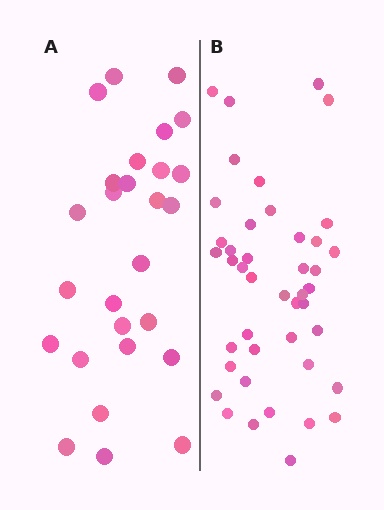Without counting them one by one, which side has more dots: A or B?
Region B (the right region) has more dots.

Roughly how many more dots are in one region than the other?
Region B has approximately 15 more dots than region A.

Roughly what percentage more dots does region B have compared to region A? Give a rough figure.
About 60% more.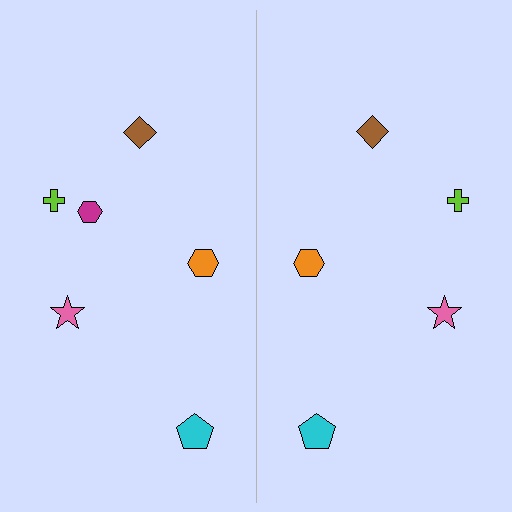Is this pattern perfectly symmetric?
No, the pattern is not perfectly symmetric. A magenta hexagon is missing from the right side.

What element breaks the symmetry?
A magenta hexagon is missing from the right side.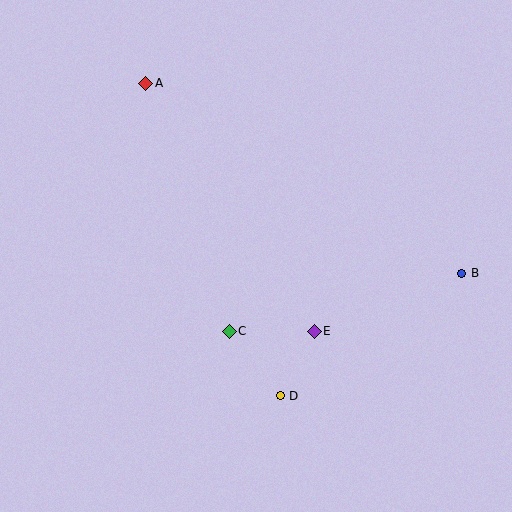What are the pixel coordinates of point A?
Point A is at (146, 83).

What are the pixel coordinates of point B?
Point B is at (462, 273).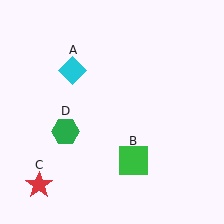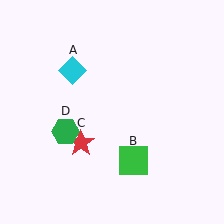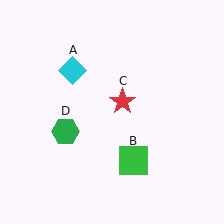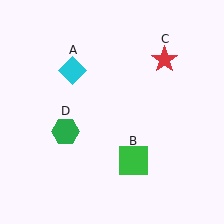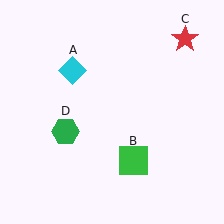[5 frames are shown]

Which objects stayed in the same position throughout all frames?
Cyan diamond (object A) and green square (object B) and green hexagon (object D) remained stationary.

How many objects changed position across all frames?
1 object changed position: red star (object C).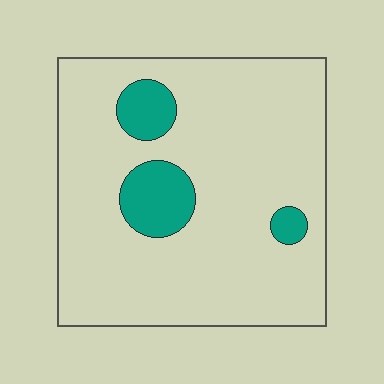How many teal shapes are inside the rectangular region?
3.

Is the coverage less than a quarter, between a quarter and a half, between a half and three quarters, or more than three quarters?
Less than a quarter.